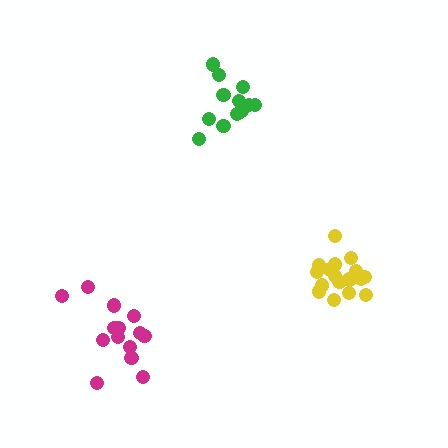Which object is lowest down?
The magenta cluster is bottommost.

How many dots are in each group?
Group 1: 13 dots, Group 2: 17 dots, Group 3: 14 dots (44 total).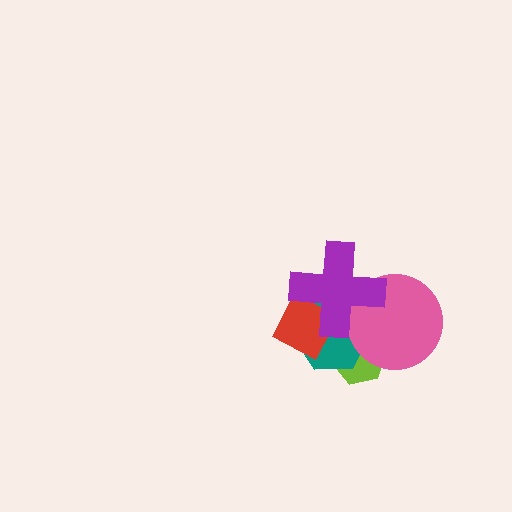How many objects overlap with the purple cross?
3 objects overlap with the purple cross.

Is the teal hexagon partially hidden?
Yes, it is partially covered by another shape.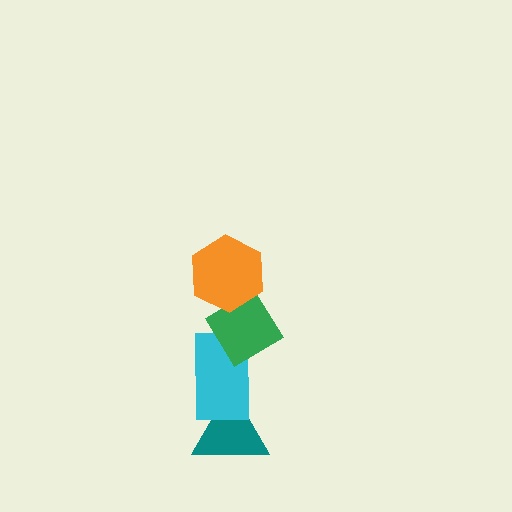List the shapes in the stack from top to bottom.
From top to bottom: the orange hexagon, the green diamond, the cyan rectangle, the teal triangle.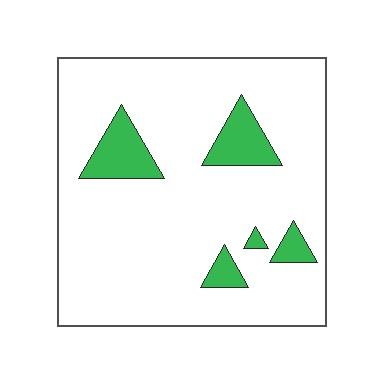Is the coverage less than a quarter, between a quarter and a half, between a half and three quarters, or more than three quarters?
Less than a quarter.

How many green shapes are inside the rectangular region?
5.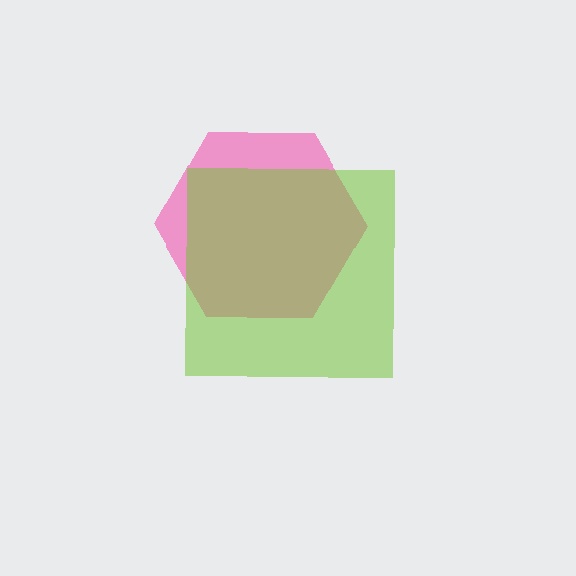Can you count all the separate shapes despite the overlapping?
Yes, there are 2 separate shapes.